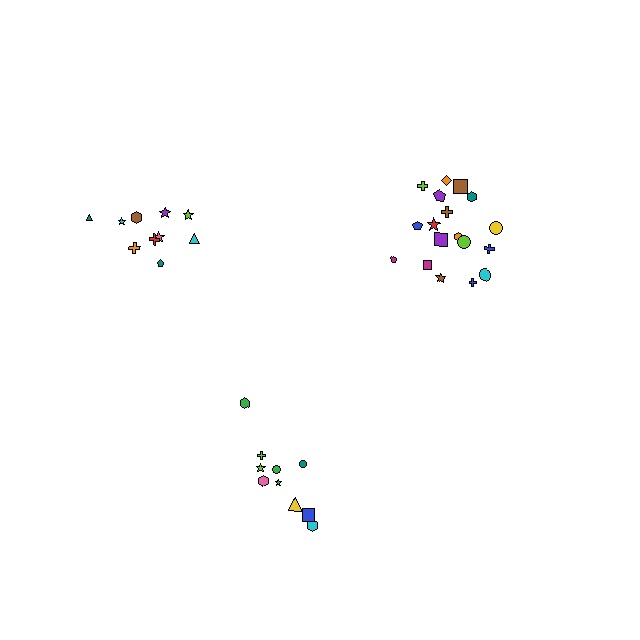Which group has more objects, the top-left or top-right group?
The top-right group.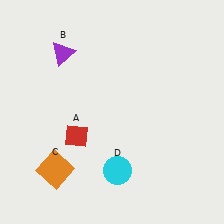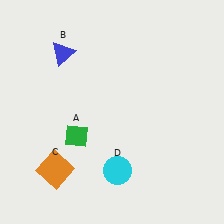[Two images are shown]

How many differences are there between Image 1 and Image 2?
There are 2 differences between the two images.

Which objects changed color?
A changed from red to green. B changed from purple to blue.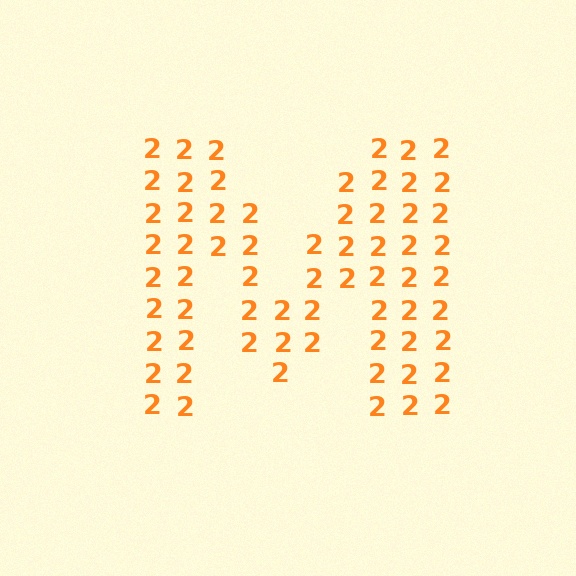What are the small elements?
The small elements are digit 2's.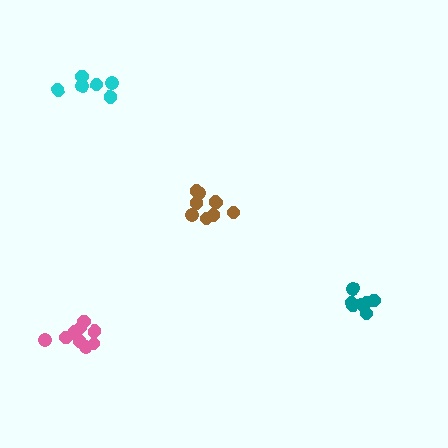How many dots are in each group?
Group 1: 9 dots, Group 2: 6 dots, Group 3: 7 dots, Group 4: 10 dots (32 total).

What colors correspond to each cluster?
The clusters are colored: pink, cyan, teal, brown.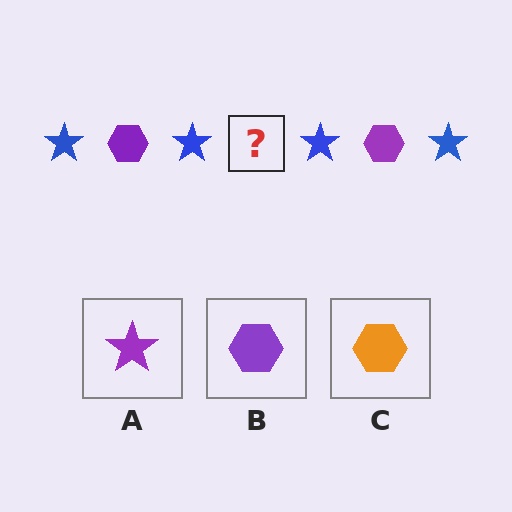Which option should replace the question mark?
Option B.